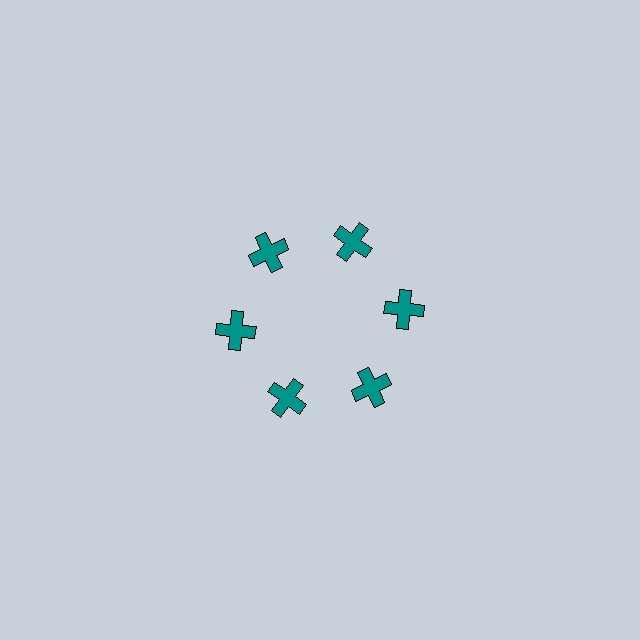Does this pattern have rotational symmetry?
Yes, this pattern has 6-fold rotational symmetry. It looks the same after rotating 60 degrees around the center.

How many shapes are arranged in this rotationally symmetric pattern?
There are 6 shapes, arranged in 6 groups of 1.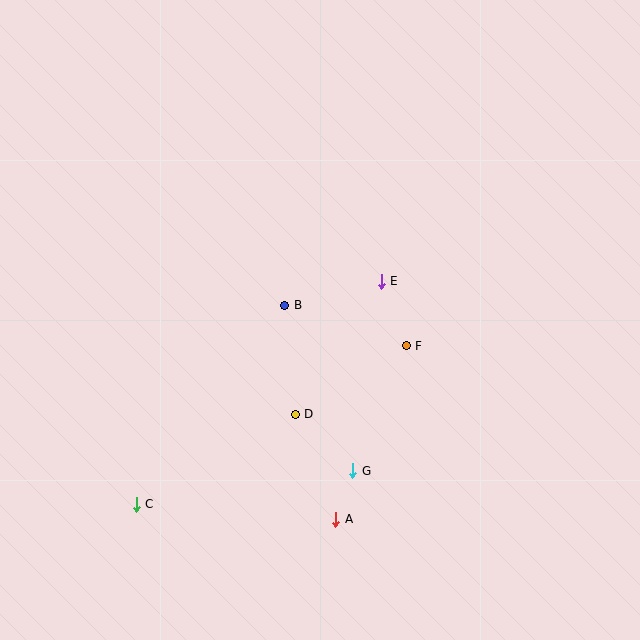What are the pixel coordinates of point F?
Point F is at (406, 346).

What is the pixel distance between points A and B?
The distance between A and B is 220 pixels.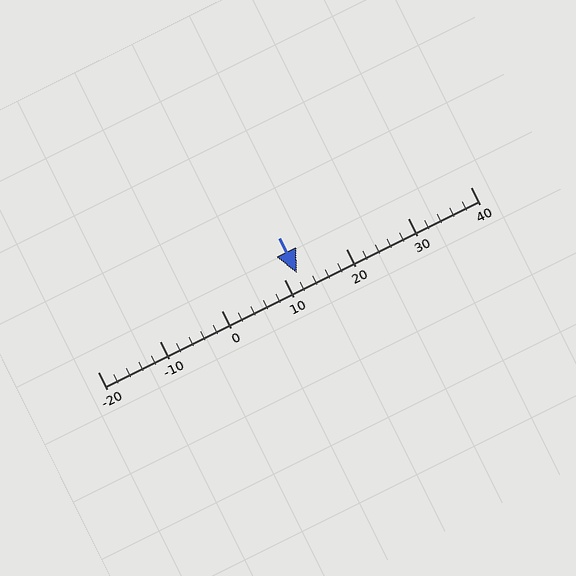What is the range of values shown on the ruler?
The ruler shows values from -20 to 40.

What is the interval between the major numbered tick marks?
The major tick marks are spaced 10 units apart.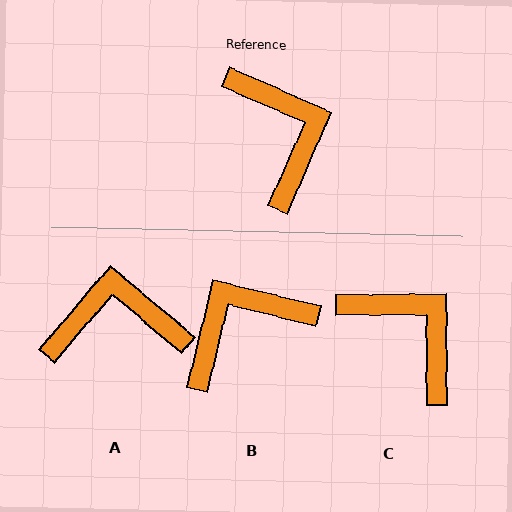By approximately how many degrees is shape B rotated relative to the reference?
Approximately 100 degrees counter-clockwise.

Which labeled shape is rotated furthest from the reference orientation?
B, about 100 degrees away.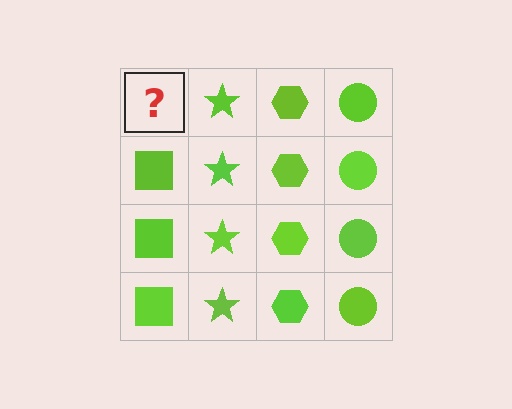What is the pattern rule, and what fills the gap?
The rule is that each column has a consistent shape. The gap should be filled with a lime square.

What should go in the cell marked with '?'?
The missing cell should contain a lime square.